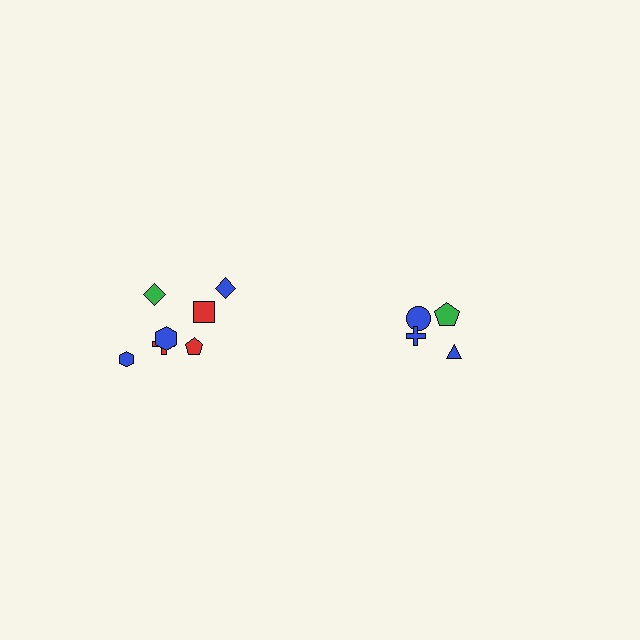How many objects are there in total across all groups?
There are 11 objects.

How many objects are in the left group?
There are 7 objects.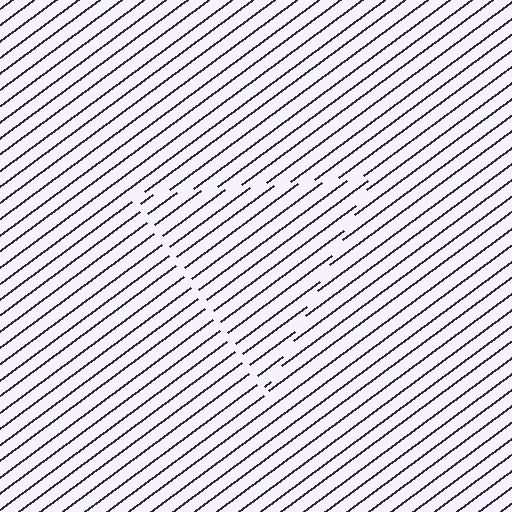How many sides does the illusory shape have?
3 sides — the line-ends trace a triangle.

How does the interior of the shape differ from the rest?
The interior of the shape contains the same grating, shifted by half a period — the contour is defined by the phase discontinuity where line-ends from the inner and outer gratings abut.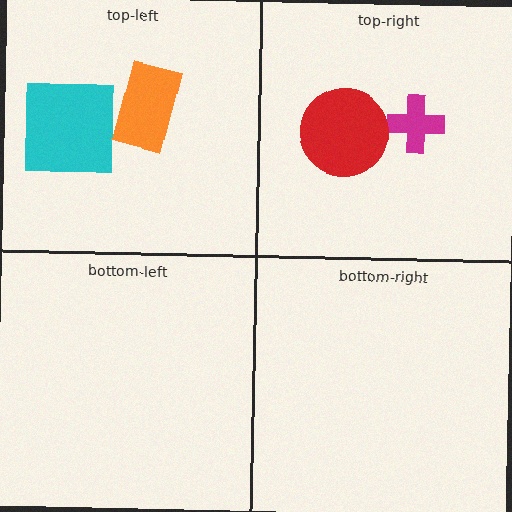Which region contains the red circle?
The top-right region.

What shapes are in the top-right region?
The magenta cross, the red circle.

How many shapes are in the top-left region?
2.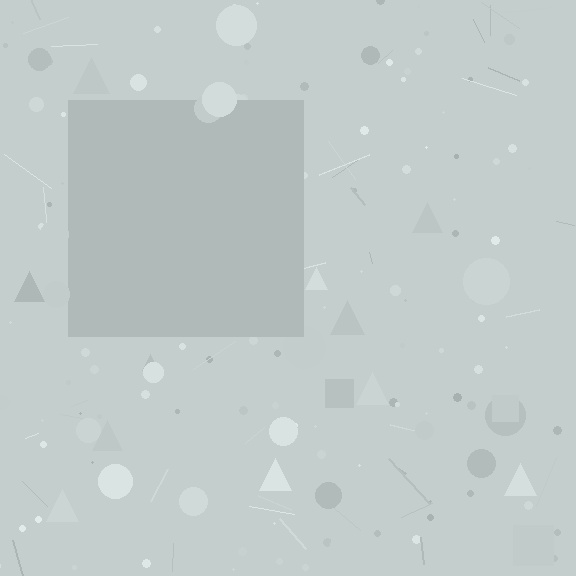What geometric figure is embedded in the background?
A square is embedded in the background.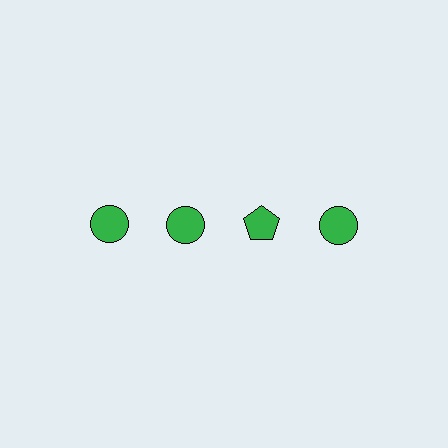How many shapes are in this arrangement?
There are 4 shapes arranged in a grid pattern.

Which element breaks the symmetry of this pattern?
The green pentagon in the top row, center column breaks the symmetry. All other shapes are green circles.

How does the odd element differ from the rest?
It has a different shape: pentagon instead of circle.